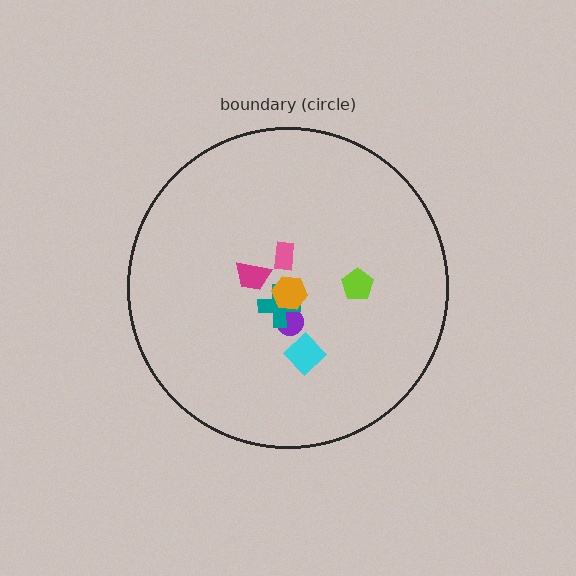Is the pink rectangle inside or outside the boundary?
Inside.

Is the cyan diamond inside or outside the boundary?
Inside.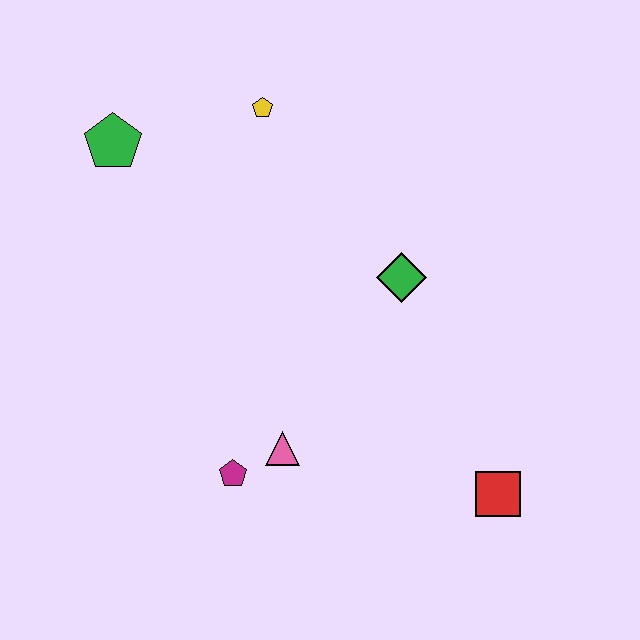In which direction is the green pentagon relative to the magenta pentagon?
The green pentagon is above the magenta pentagon.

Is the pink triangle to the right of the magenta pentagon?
Yes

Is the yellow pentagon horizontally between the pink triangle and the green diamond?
No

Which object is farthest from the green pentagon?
The red square is farthest from the green pentagon.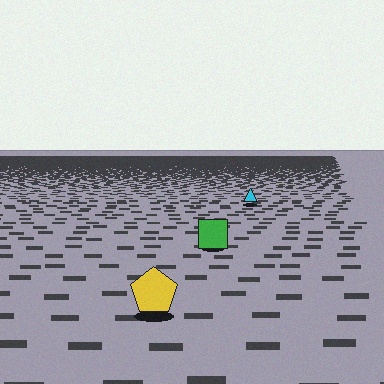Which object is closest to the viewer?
The yellow pentagon is closest. The texture marks near it are larger and more spread out.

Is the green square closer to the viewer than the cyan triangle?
Yes. The green square is closer — you can tell from the texture gradient: the ground texture is coarser near it.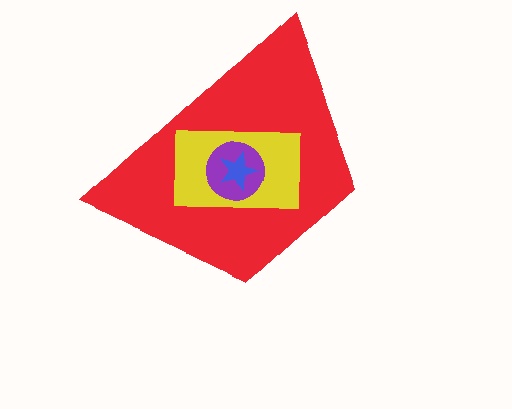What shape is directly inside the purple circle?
The blue star.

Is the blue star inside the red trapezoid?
Yes.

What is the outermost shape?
The red trapezoid.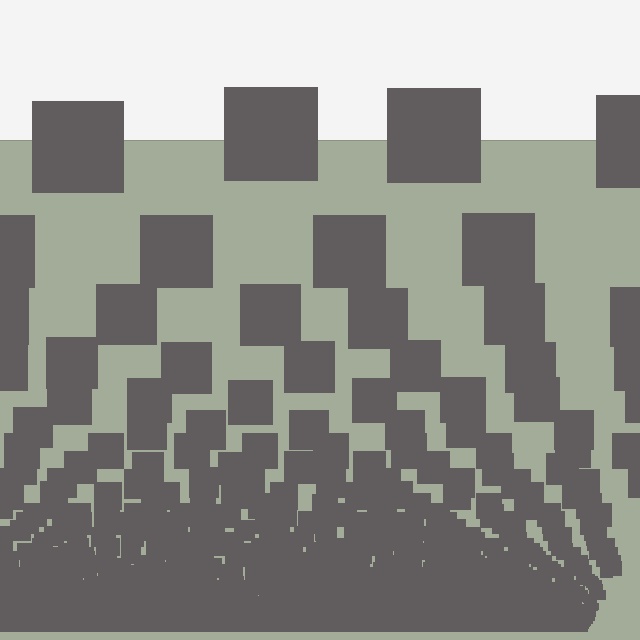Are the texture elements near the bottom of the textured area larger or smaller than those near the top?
Smaller. The gradient is inverted — elements near the bottom are smaller and denser.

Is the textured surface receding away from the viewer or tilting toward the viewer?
The surface appears to tilt toward the viewer. Texture elements get larger and sparser toward the top.